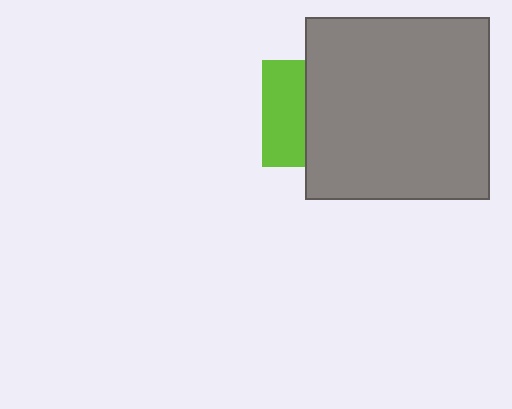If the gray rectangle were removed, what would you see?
You would see the complete lime square.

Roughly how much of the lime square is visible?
A small part of it is visible (roughly 41%).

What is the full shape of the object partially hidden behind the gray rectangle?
The partially hidden object is a lime square.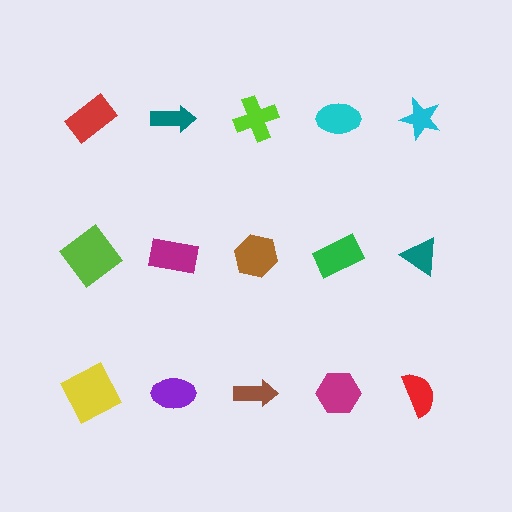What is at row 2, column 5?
A teal triangle.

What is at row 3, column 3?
A brown arrow.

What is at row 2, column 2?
A magenta rectangle.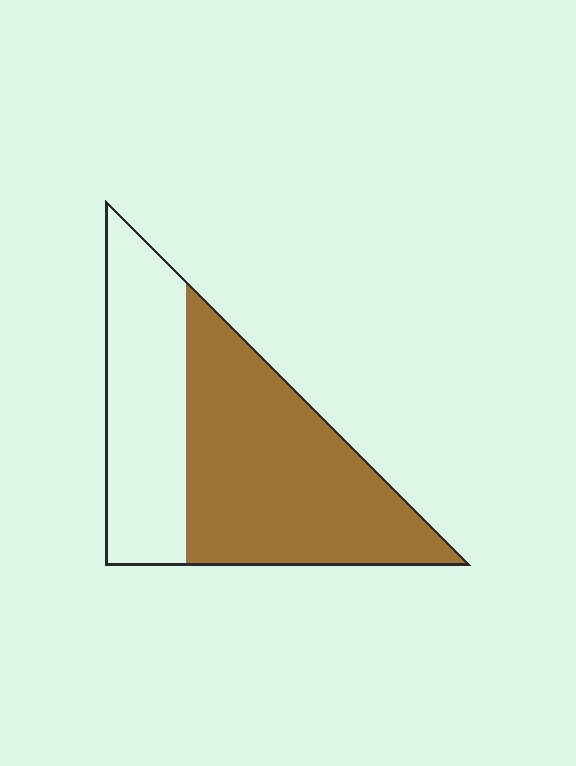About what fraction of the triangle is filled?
About three fifths (3/5).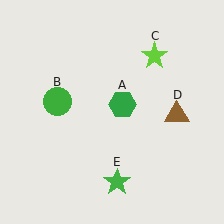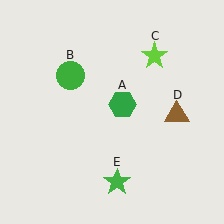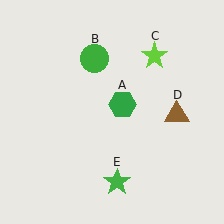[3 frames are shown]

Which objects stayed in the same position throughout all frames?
Green hexagon (object A) and lime star (object C) and brown triangle (object D) and green star (object E) remained stationary.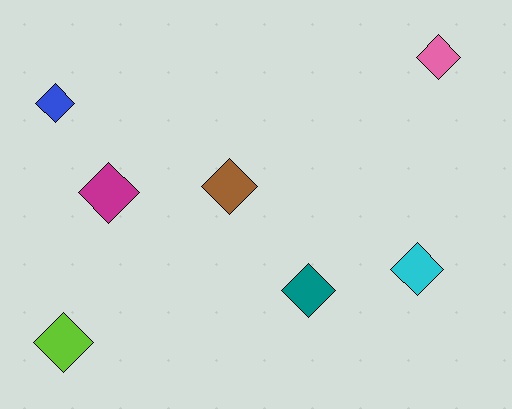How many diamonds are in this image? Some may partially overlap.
There are 7 diamonds.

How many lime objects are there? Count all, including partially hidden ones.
There is 1 lime object.